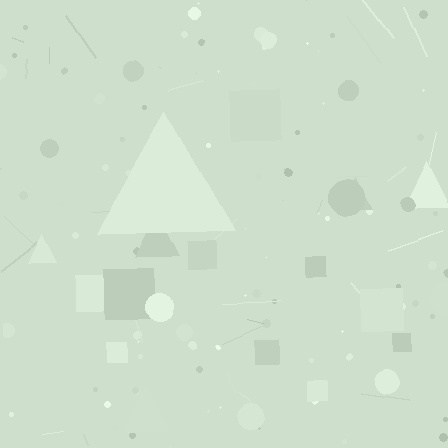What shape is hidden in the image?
A triangle is hidden in the image.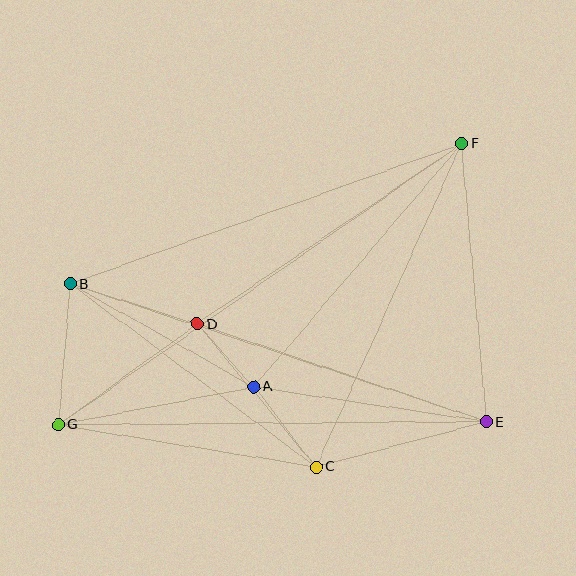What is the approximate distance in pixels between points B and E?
The distance between B and E is approximately 438 pixels.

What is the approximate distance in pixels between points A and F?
The distance between A and F is approximately 320 pixels.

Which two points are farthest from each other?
Points F and G are farthest from each other.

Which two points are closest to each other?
Points A and D are closest to each other.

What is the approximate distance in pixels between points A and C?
The distance between A and C is approximately 102 pixels.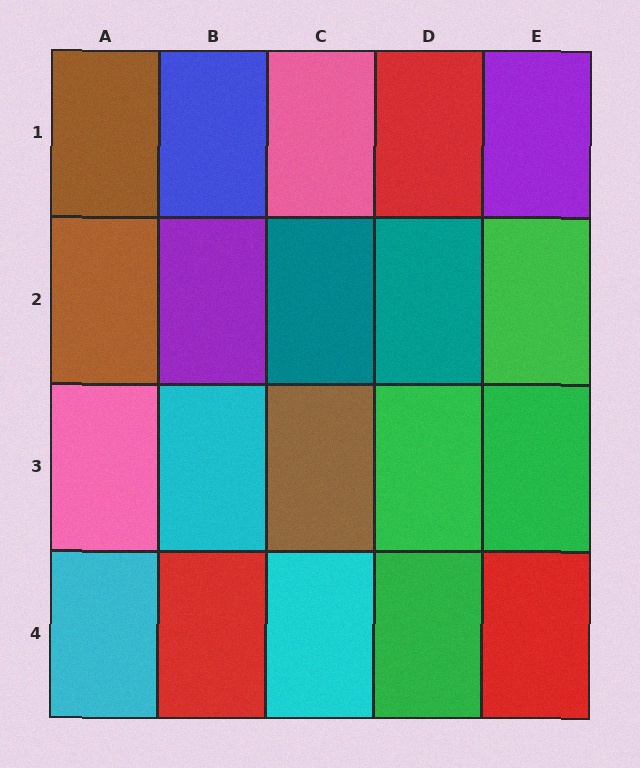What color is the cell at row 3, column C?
Brown.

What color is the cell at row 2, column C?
Teal.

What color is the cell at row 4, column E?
Red.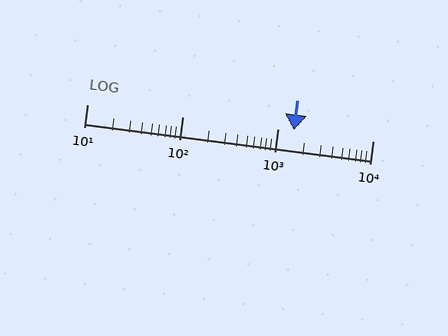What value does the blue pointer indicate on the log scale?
The pointer indicates approximately 1500.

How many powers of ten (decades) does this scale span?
The scale spans 3 decades, from 10 to 10000.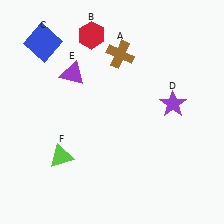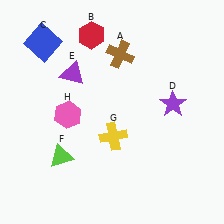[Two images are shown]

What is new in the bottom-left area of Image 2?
A pink hexagon (H) was added in the bottom-left area of Image 2.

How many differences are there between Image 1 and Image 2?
There are 2 differences between the two images.